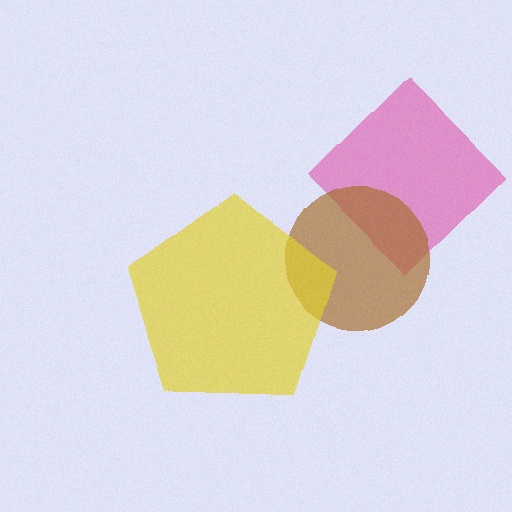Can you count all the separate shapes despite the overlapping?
Yes, there are 3 separate shapes.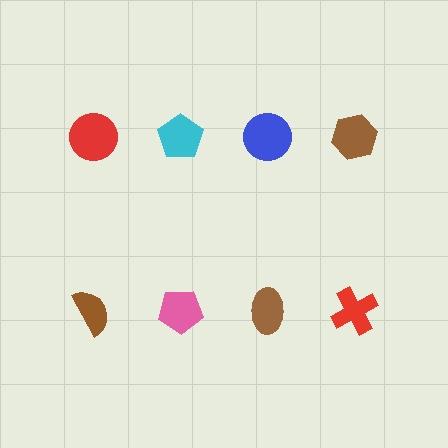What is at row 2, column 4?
A red cross.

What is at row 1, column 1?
A red circle.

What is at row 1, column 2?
A cyan pentagon.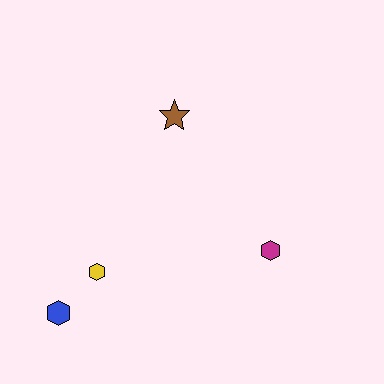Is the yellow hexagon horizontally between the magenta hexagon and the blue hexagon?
Yes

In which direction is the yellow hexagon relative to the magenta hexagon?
The yellow hexagon is to the left of the magenta hexagon.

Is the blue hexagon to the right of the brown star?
No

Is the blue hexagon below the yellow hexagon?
Yes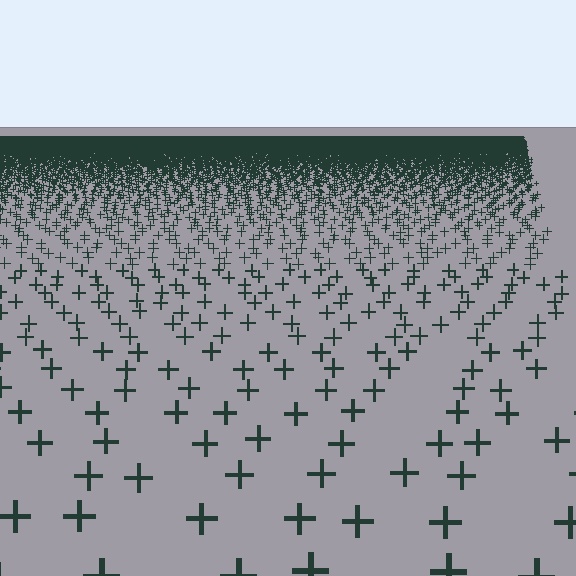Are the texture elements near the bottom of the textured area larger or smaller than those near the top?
Larger. Near the bottom, elements are closer to the viewer and appear at a bigger on-screen size.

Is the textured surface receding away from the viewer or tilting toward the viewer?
The surface is receding away from the viewer. Texture elements get smaller and denser toward the top.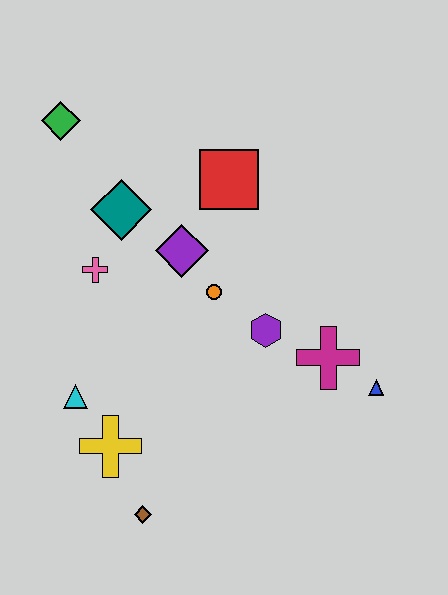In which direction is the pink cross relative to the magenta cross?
The pink cross is to the left of the magenta cross.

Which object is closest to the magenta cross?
The blue triangle is closest to the magenta cross.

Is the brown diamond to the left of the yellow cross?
No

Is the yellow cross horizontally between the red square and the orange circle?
No